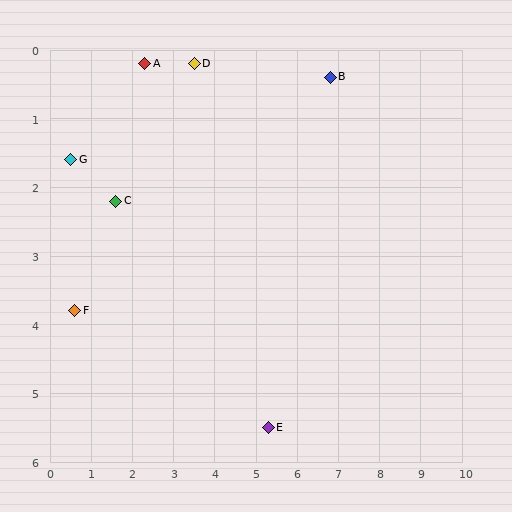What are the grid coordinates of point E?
Point E is at approximately (5.3, 5.5).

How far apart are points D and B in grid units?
Points D and B are about 3.3 grid units apart.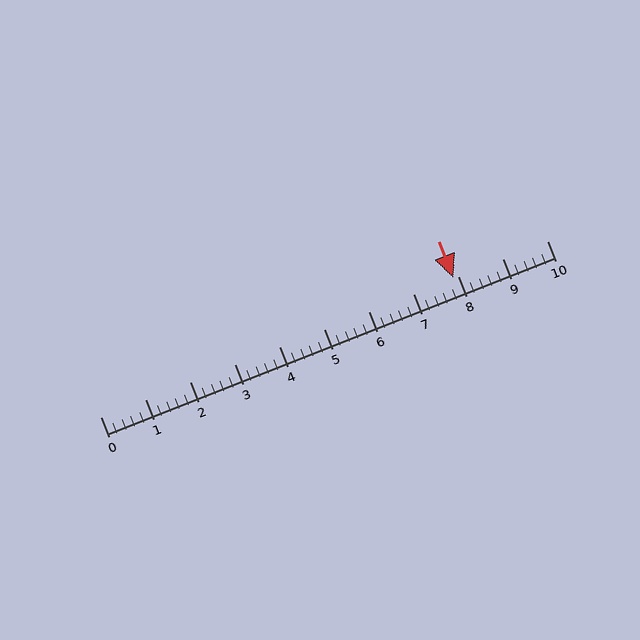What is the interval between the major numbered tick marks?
The major tick marks are spaced 1 units apart.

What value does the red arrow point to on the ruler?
The red arrow points to approximately 7.9.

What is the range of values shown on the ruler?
The ruler shows values from 0 to 10.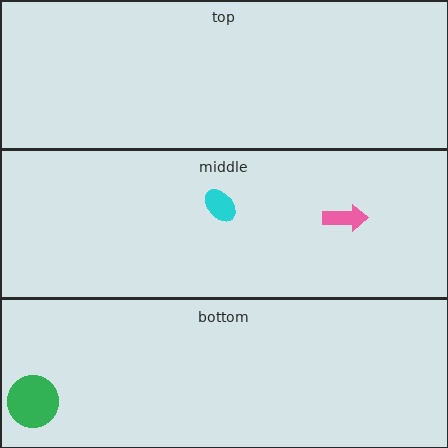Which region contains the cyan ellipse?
The middle region.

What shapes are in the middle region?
The pink arrow, the cyan ellipse.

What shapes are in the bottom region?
The green circle.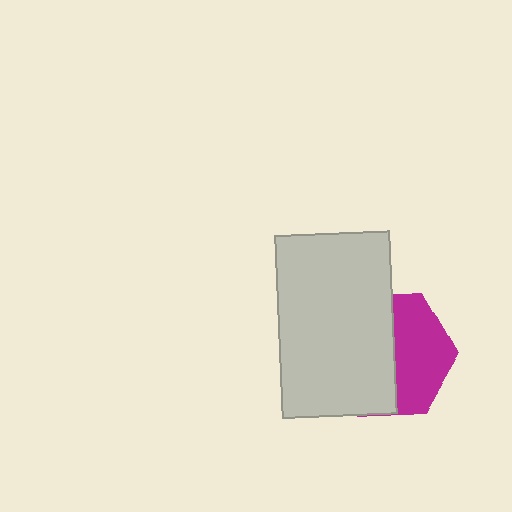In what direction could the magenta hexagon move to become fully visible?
The magenta hexagon could move right. That would shift it out from behind the light gray rectangle entirely.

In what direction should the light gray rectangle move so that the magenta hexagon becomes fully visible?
The light gray rectangle should move left. That is the shortest direction to clear the overlap and leave the magenta hexagon fully visible.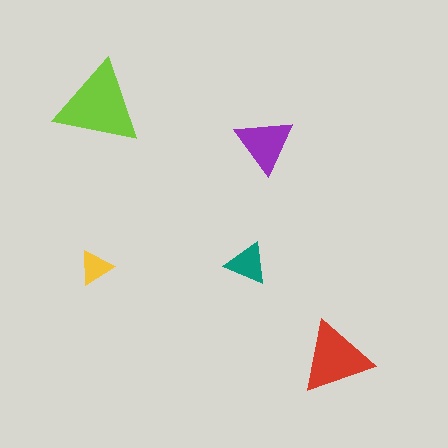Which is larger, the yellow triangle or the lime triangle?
The lime one.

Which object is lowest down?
The red triangle is bottommost.